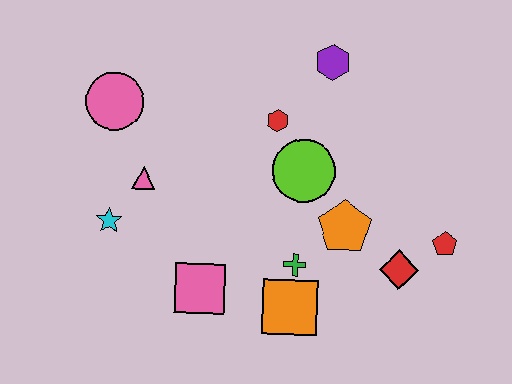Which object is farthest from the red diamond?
The pink circle is farthest from the red diamond.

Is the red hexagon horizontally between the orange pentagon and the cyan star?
Yes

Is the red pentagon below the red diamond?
No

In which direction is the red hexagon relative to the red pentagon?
The red hexagon is to the left of the red pentagon.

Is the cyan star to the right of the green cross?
No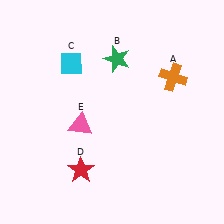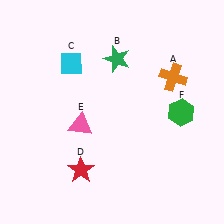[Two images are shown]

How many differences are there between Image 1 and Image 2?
There is 1 difference between the two images.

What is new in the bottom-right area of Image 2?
A green hexagon (F) was added in the bottom-right area of Image 2.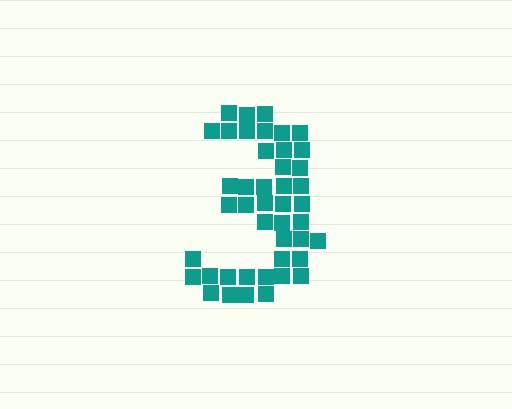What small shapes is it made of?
It is made of small squares.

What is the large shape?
The large shape is the digit 3.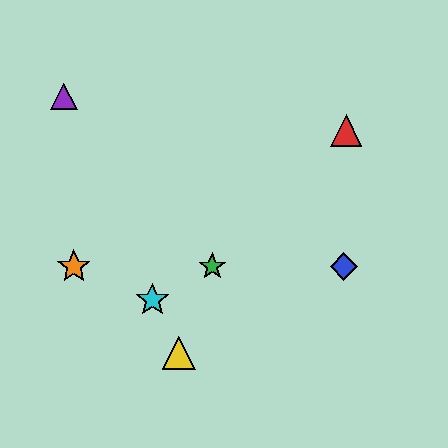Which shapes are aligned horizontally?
The blue diamond, the green star, the orange star are aligned horizontally.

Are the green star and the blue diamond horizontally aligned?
Yes, both are at y≈267.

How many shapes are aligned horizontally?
3 shapes (the blue diamond, the green star, the orange star) are aligned horizontally.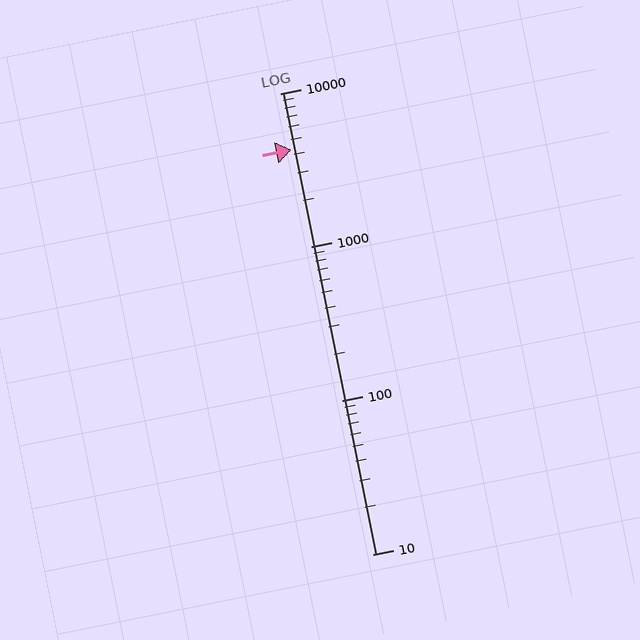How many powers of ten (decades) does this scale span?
The scale spans 3 decades, from 10 to 10000.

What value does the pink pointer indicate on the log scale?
The pointer indicates approximately 4300.